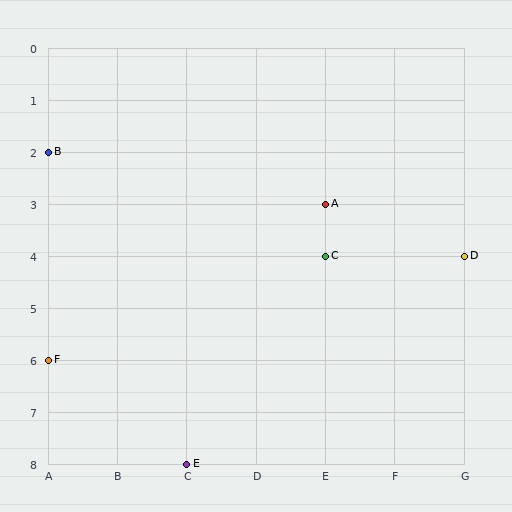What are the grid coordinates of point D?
Point D is at grid coordinates (G, 4).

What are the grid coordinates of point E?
Point E is at grid coordinates (C, 8).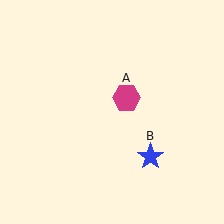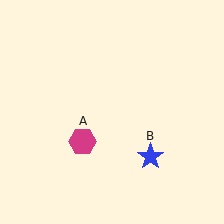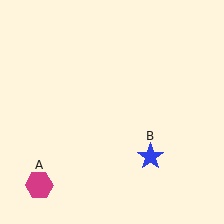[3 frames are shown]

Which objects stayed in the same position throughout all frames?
Blue star (object B) remained stationary.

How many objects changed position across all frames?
1 object changed position: magenta hexagon (object A).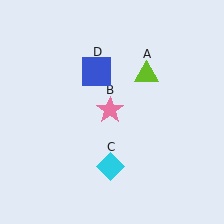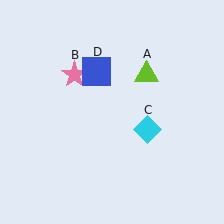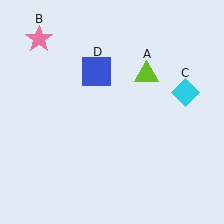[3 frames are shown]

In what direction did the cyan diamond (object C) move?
The cyan diamond (object C) moved up and to the right.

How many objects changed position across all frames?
2 objects changed position: pink star (object B), cyan diamond (object C).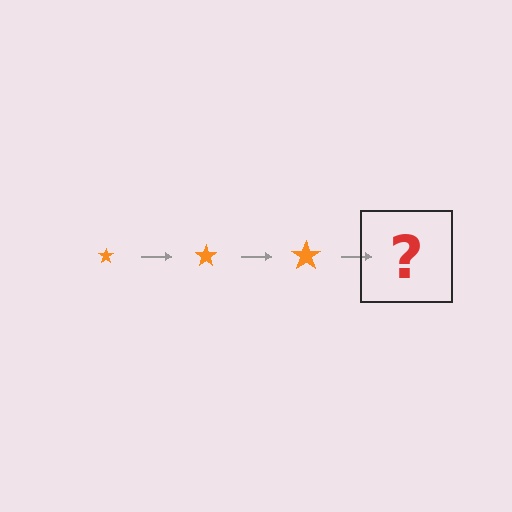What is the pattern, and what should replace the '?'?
The pattern is that the star gets progressively larger each step. The '?' should be an orange star, larger than the previous one.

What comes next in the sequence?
The next element should be an orange star, larger than the previous one.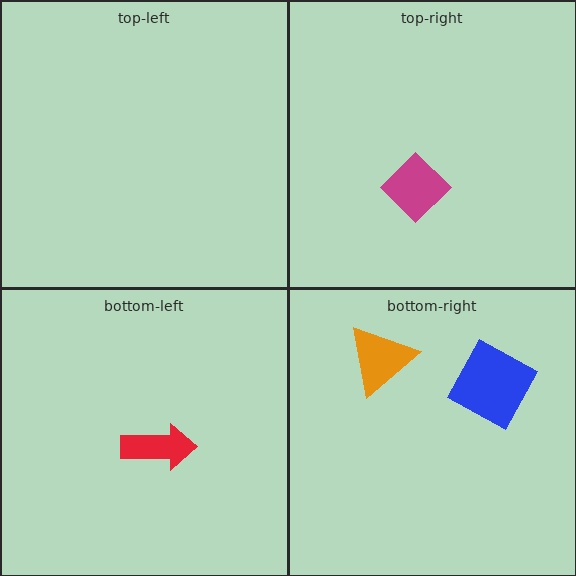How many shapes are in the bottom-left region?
1.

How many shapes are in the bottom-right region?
2.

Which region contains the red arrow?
The bottom-left region.